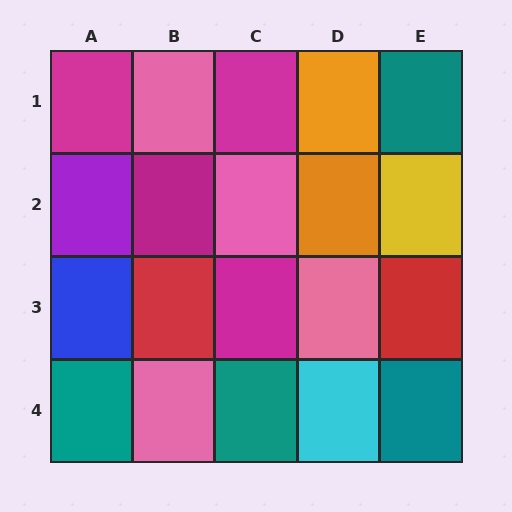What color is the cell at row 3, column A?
Blue.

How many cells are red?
2 cells are red.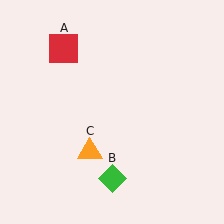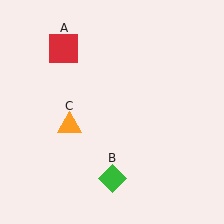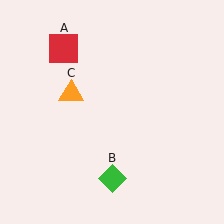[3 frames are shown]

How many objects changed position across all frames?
1 object changed position: orange triangle (object C).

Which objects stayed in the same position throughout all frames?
Red square (object A) and green diamond (object B) remained stationary.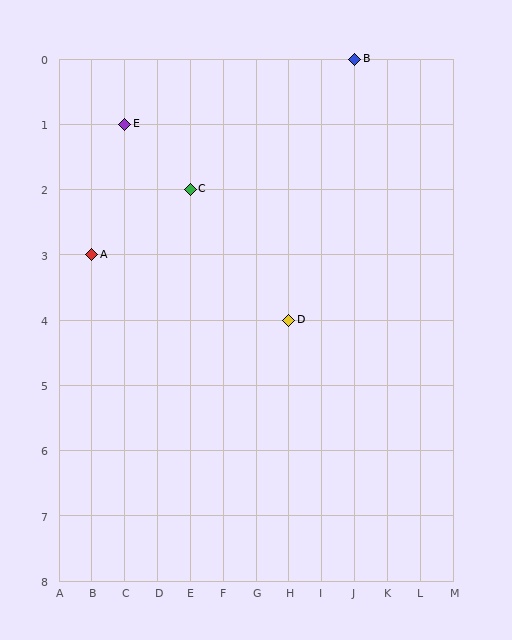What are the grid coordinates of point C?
Point C is at grid coordinates (E, 2).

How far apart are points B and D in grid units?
Points B and D are 2 columns and 4 rows apart (about 4.5 grid units diagonally).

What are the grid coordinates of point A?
Point A is at grid coordinates (B, 3).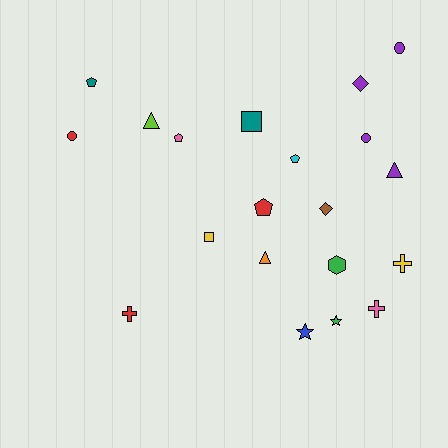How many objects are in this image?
There are 20 objects.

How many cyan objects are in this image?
There is 1 cyan object.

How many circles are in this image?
There are 3 circles.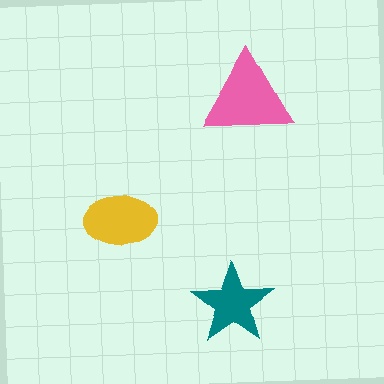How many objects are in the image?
There are 3 objects in the image.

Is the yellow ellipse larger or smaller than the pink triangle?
Smaller.